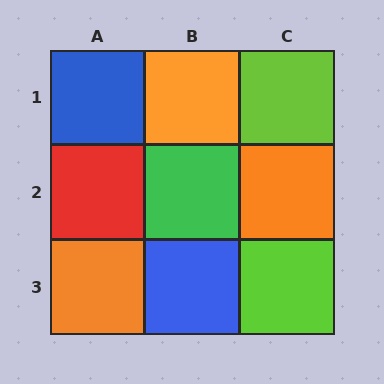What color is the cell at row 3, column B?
Blue.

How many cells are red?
1 cell is red.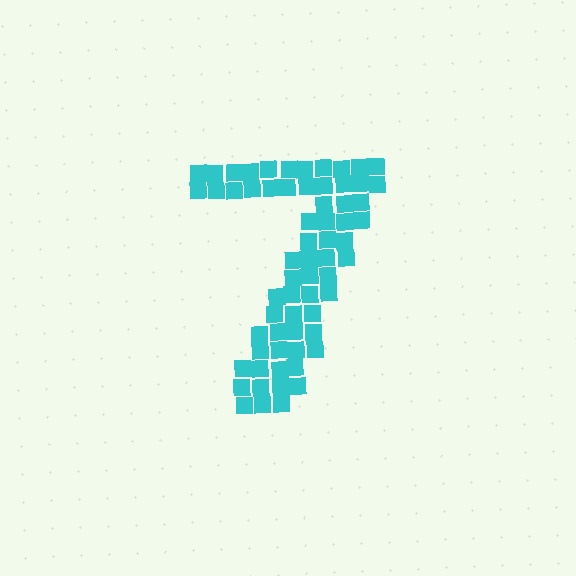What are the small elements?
The small elements are squares.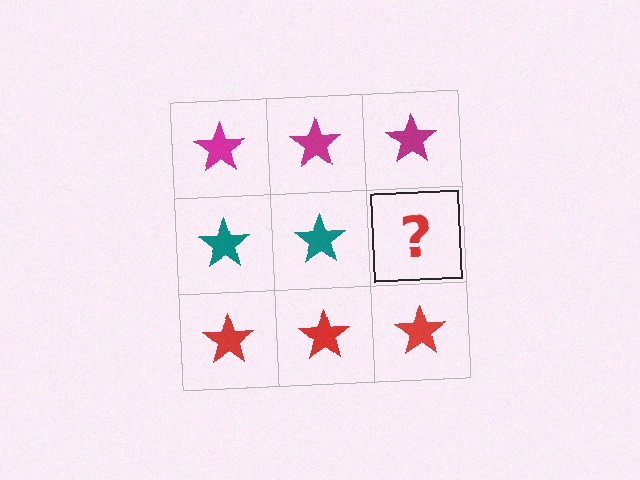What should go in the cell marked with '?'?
The missing cell should contain a teal star.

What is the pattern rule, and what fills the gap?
The rule is that each row has a consistent color. The gap should be filled with a teal star.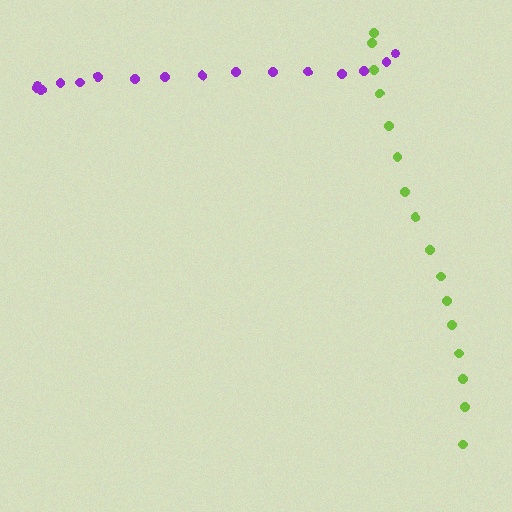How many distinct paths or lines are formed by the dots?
There are 2 distinct paths.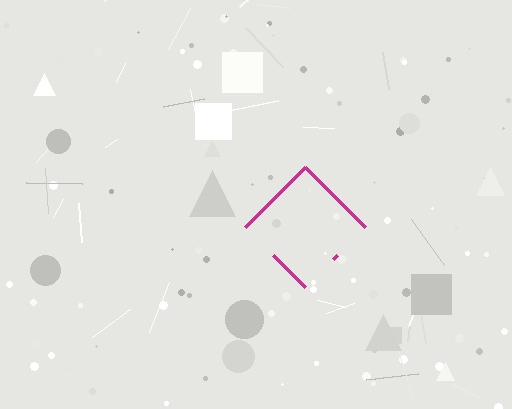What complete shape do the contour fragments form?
The contour fragments form a diamond.